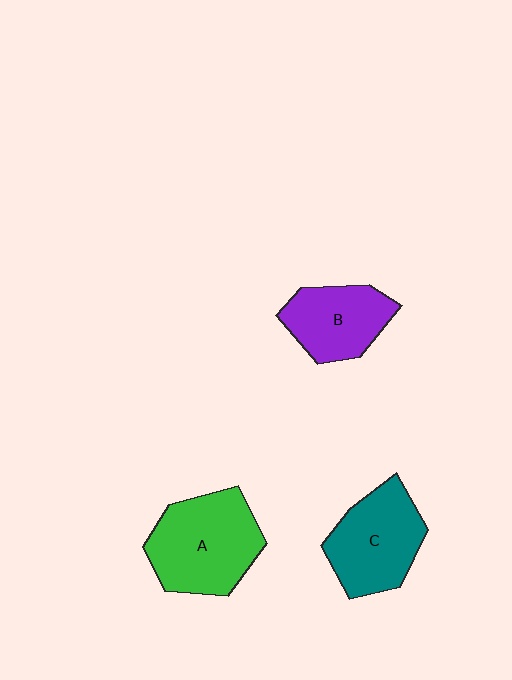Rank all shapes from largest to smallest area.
From largest to smallest: A (green), C (teal), B (purple).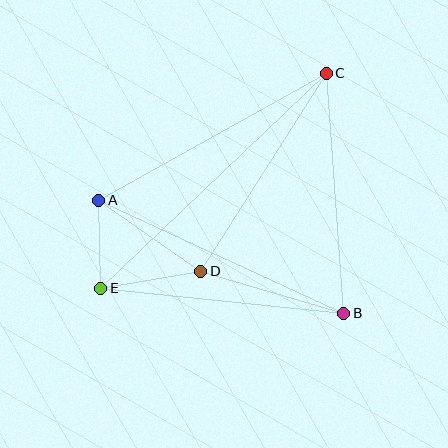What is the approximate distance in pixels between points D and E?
The distance between D and E is approximately 102 pixels.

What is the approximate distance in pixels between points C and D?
The distance between C and D is approximately 234 pixels.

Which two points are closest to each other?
Points A and E are closest to each other.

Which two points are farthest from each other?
Points C and E are farthest from each other.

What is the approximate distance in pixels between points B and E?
The distance between B and E is approximately 244 pixels.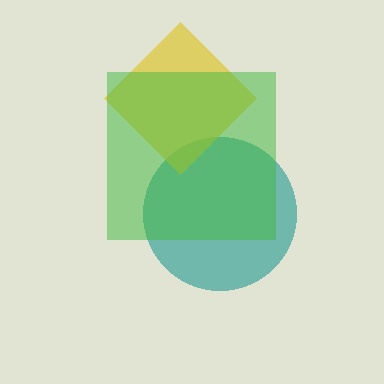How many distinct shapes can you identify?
There are 3 distinct shapes: a teal circle, a yellow diamond, a green square.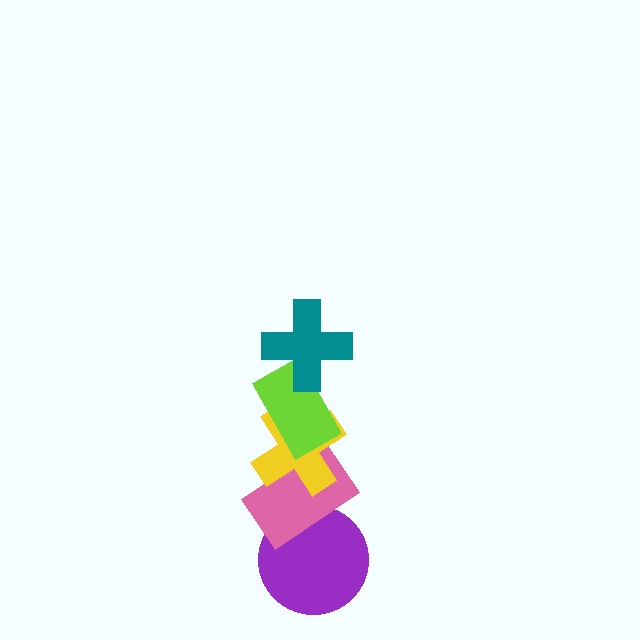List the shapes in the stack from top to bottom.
From top to bottom: the teal cross, the lime rectangle, the yellow cross, the pink rectangle, the purple circle.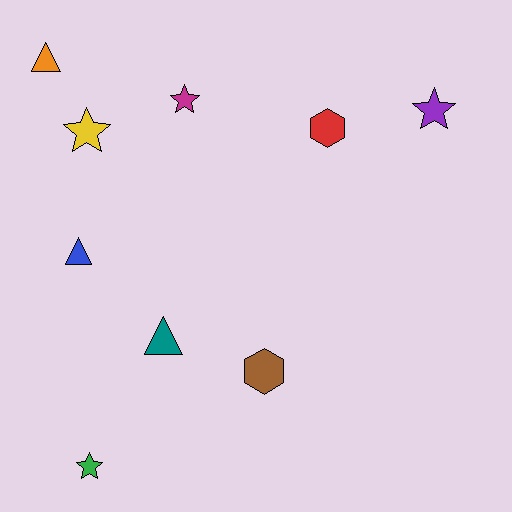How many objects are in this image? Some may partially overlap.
There are 9 objects.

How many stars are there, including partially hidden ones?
There are 4 stars.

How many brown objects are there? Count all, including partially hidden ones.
There is 1 brown object.